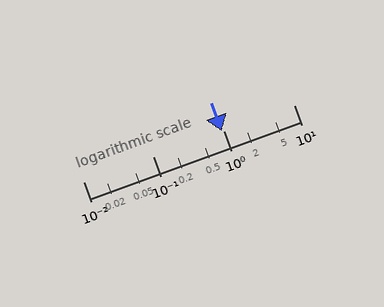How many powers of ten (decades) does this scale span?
The scale spans 3 decades, from 0.01 to 10.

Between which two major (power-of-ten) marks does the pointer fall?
The pointer is between 0.1 and 1.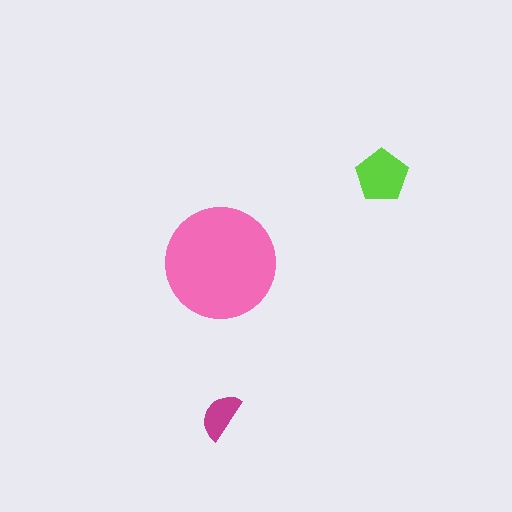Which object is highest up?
The lime pentagon is topmost.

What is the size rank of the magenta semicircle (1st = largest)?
3rd.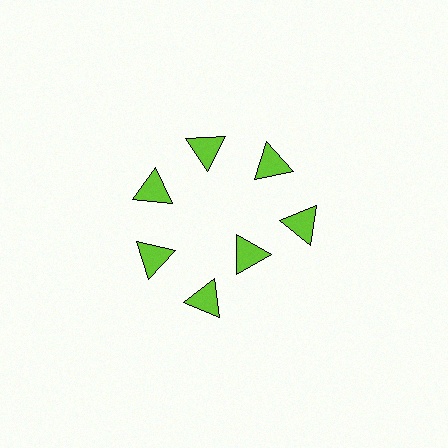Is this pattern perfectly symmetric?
No. The 7 lime triangles are arranged in a ring, but one element near the 5 o'clock position is pulled inward toward the center, breaking the 7-fold rotational symmetry.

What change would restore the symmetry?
The symmetry would be restored by moving it outward, back onto the ring so that all 7 triangles sit at equal angles and equal distance from the center.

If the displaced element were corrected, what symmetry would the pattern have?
It would have 7-fold rotational symmetry — the pattern would map onto itself every 51 degrees.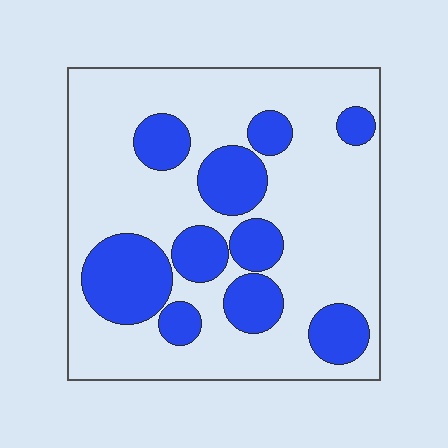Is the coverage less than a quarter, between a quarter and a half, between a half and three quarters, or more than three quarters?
Between a quarter and a half.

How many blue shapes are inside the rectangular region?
10.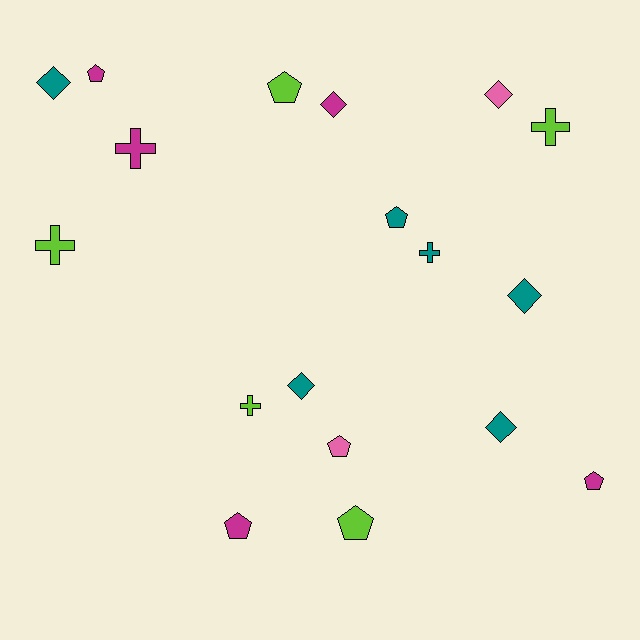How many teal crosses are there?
There is 1 teal cross.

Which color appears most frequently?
Teal, with 6 objects.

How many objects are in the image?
There are 18 objects.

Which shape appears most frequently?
Pentagon, with 7 objects.